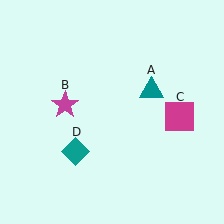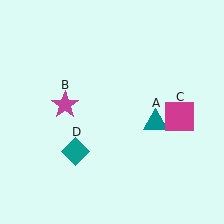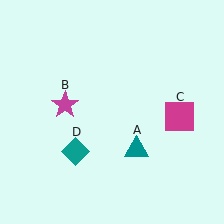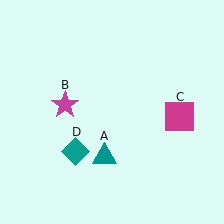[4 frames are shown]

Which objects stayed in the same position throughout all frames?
Magenta star (object B) and magenta square (object C) and teal diamond (object D) remained stationary.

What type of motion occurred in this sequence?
The teal triangle (object A) rotated clockwise around the center of the scene.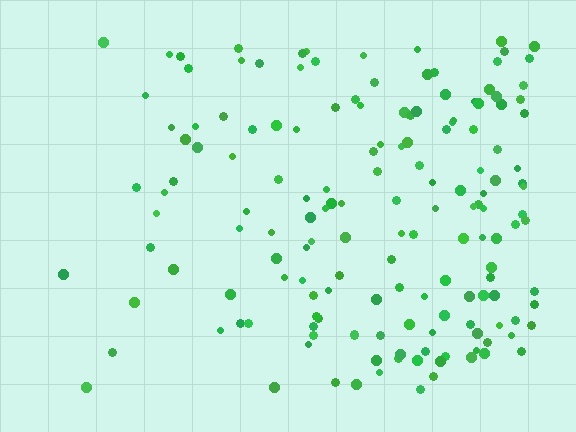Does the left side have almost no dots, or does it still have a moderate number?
Still a moderate number, just noticeably fewer than the right.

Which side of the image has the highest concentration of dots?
The right.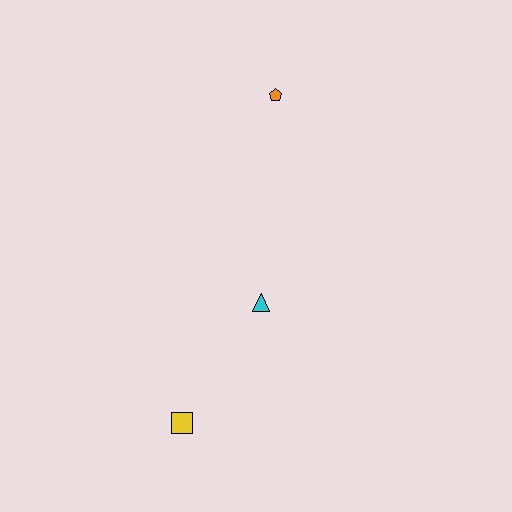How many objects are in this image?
There are 3 objects.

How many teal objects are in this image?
There are no teal objects.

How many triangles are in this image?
There is 1 triangle.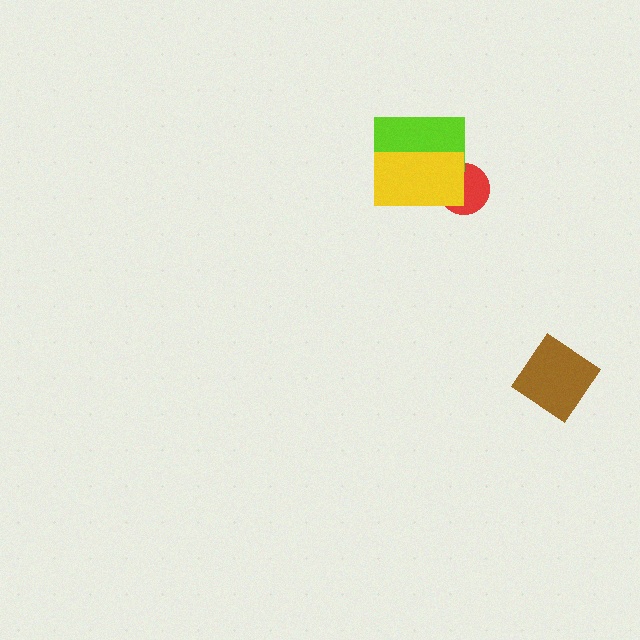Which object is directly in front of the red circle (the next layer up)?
The lime rectangle is directly in front of the red circle.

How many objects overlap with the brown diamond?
0 objects overlap with the brown diamond.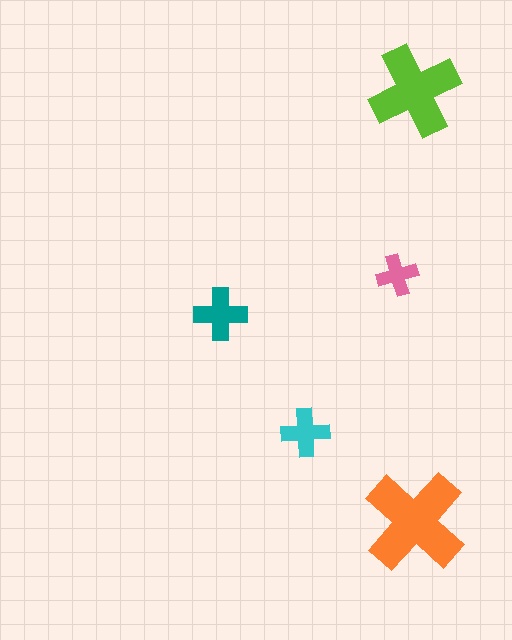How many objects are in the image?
There are 5 objects in the image.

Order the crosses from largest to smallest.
the orange one, the lime one, the teal one, the cyan one, the pink one.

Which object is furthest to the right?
The orange cross is rightmost.